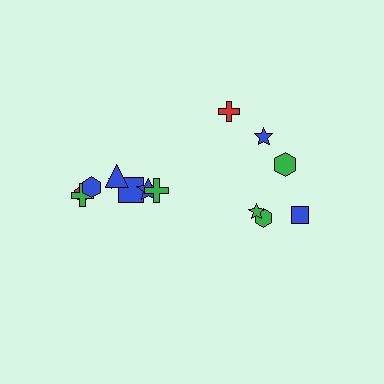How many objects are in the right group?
There are 6 objects.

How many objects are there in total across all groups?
There are 14 objects.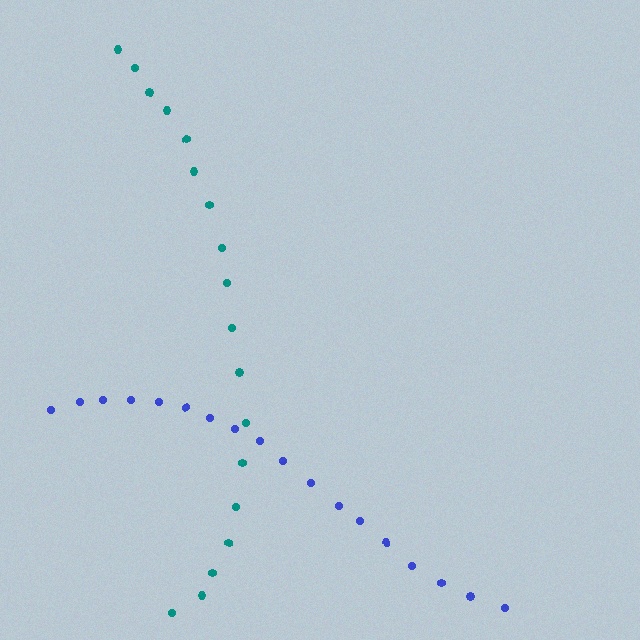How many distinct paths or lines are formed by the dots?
There are 2 distinct paths.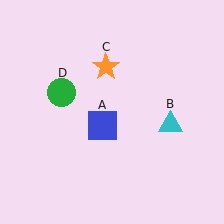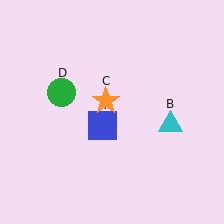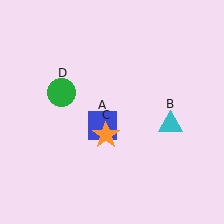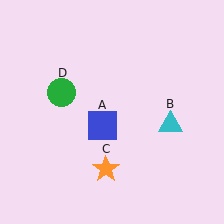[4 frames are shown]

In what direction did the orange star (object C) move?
The orange star (object C) moved down.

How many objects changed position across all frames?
1 object changed position: orange star (object C).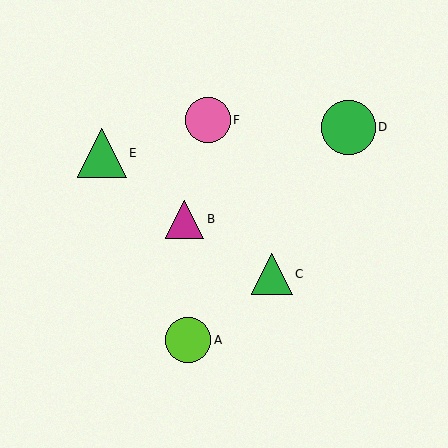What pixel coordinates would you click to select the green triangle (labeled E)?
Click at (102, 153) to select the green triangle E.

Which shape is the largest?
The green circle (labeled D) is the largest.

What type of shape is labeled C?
Shape C is a green triangle.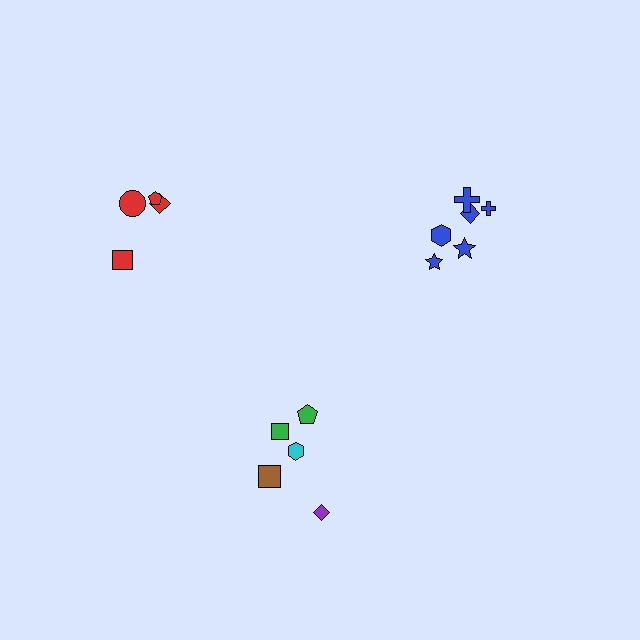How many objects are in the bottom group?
There are 5 objects.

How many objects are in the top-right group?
There are 6 objects.